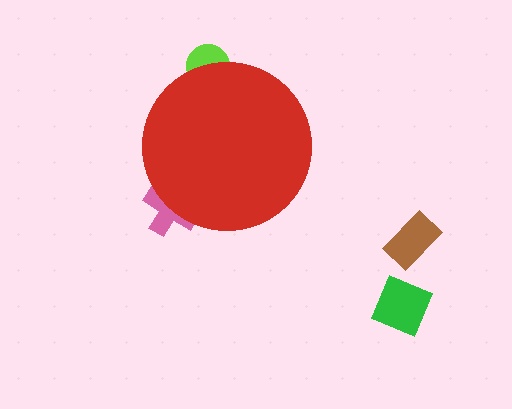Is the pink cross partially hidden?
Yes, the pink cross is partially hidden behind the red circle.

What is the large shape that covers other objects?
A red circle.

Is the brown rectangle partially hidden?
No, the brown rectangle is fully visible.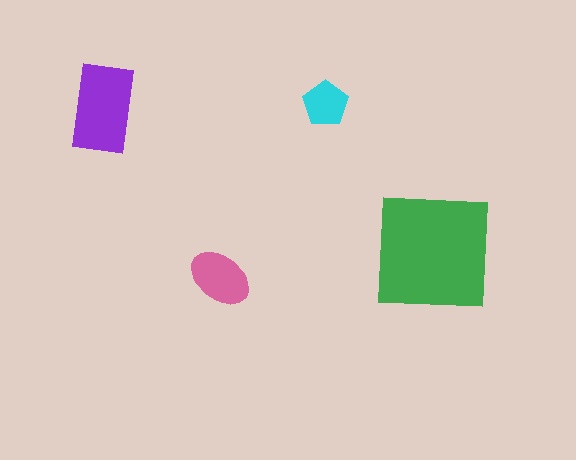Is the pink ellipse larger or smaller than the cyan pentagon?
Larger.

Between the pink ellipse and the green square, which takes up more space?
The green square.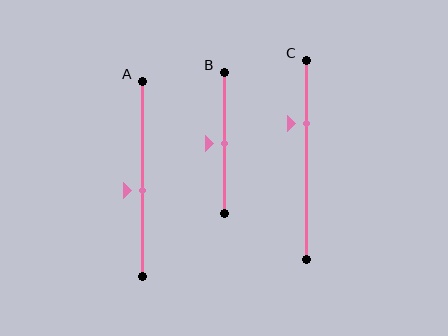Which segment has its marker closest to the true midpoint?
Segment B has its marker closest to the true midpoint.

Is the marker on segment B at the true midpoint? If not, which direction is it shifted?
Yes, the marker on segment B is at the true midpoint.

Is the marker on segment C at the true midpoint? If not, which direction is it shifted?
No, the marker on segment C is shifted upward by about 18% of the segment length.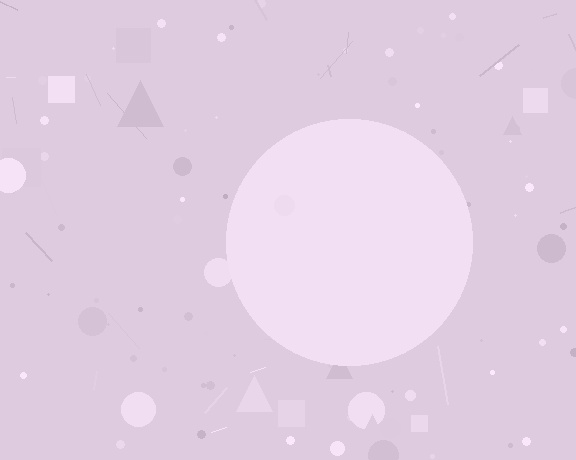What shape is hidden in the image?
A circle is hidden in the image.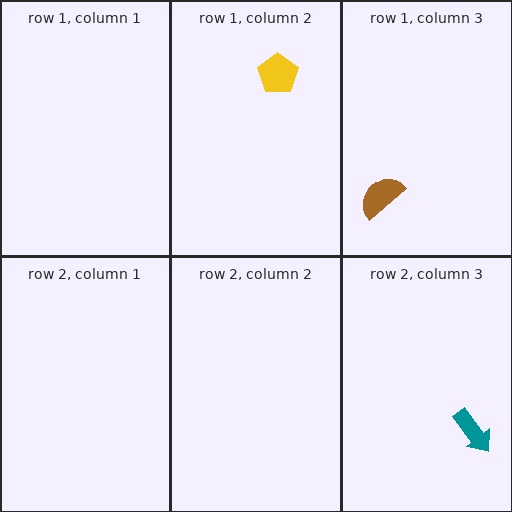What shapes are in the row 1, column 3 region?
The brown semicircle.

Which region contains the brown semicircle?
The row 1, column 3 region.